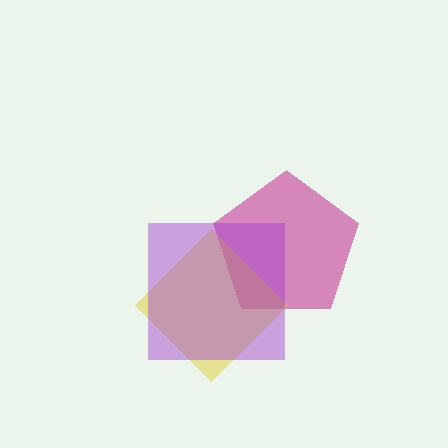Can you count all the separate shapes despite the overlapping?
Yes, there are 3 separate shapes.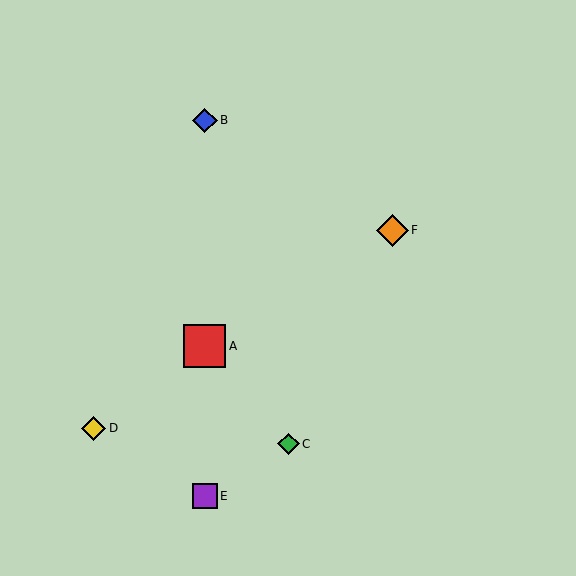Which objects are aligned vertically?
Objects A, B, E are aligned vertically.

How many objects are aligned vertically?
3 objects (A, B, E) are aligned vertically.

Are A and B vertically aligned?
Yes, both are at x≈205.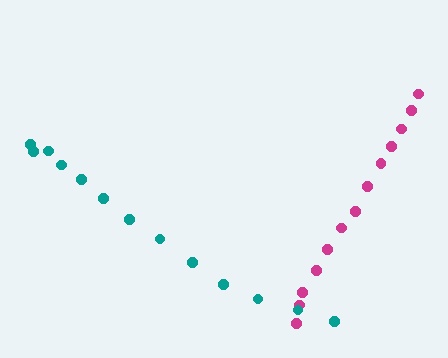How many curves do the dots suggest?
There are 2 distinct paths.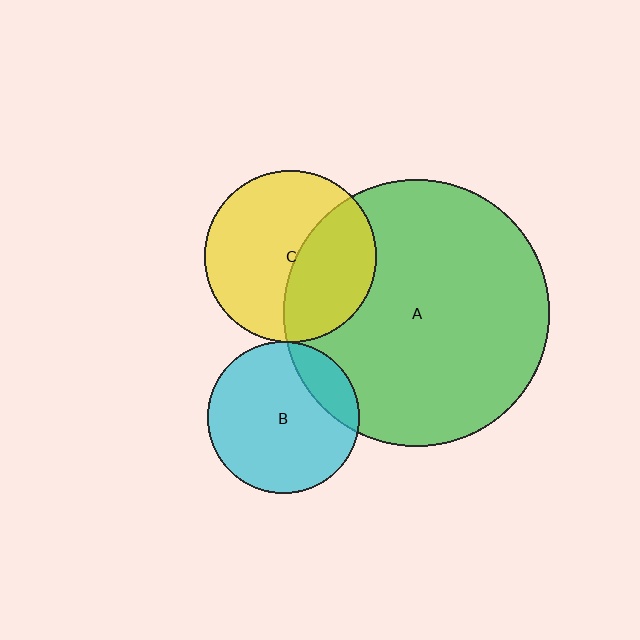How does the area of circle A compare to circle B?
Approximately 3.1 times.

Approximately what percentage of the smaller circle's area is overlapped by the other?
Approximately 5%.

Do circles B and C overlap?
Yes.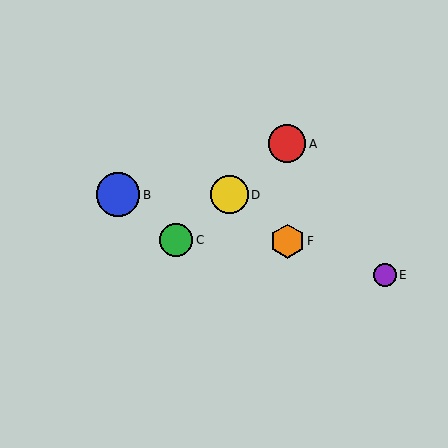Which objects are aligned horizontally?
Objects B, D are aligned horizontally.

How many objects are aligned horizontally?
2 objects (B, D) are aligned horizontally.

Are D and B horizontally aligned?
Yes, both are at y≈195.